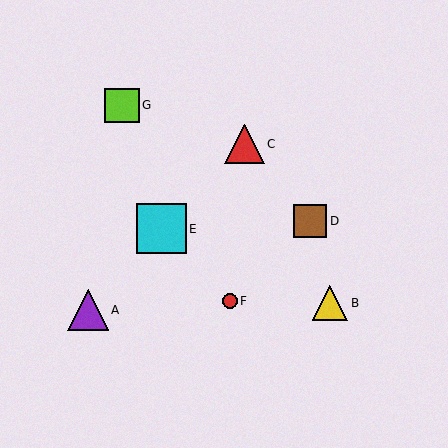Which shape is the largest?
The cyan square (labeled E) is the largest.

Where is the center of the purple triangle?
The center of the purple triangle is at (88, 310).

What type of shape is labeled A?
Shape A is a purple triangle.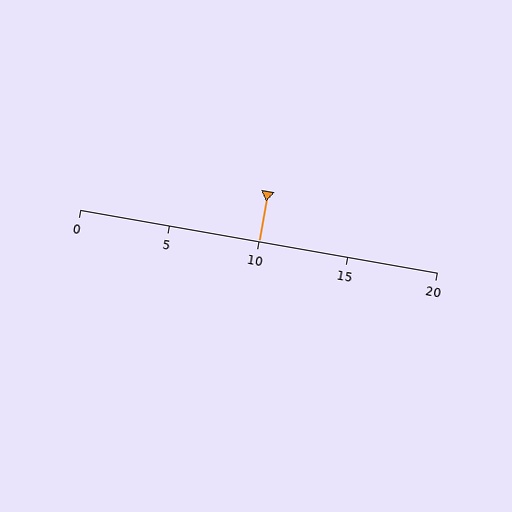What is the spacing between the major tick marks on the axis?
The major ticks are spaced 5 apart.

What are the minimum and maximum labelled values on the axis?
The axis runs from 0 to 20.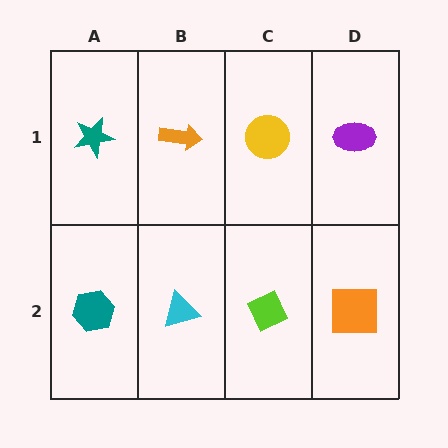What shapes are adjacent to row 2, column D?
A purple ellipse (row 1, column D), a lime diamond (row 2, column C).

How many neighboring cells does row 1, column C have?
3.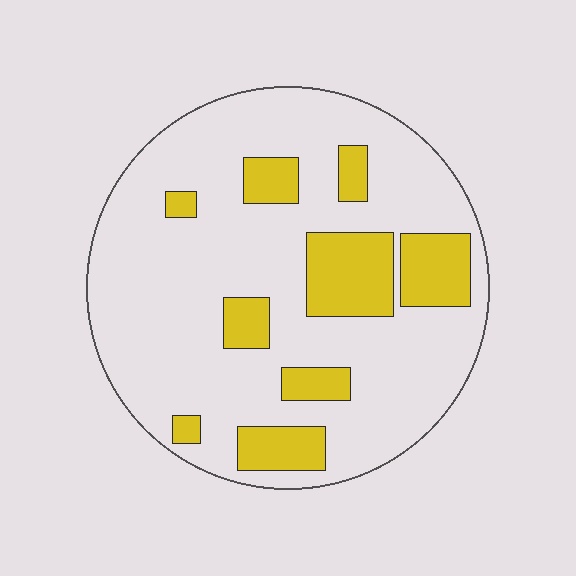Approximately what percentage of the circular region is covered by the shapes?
Approximately 20%.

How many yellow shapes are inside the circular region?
9.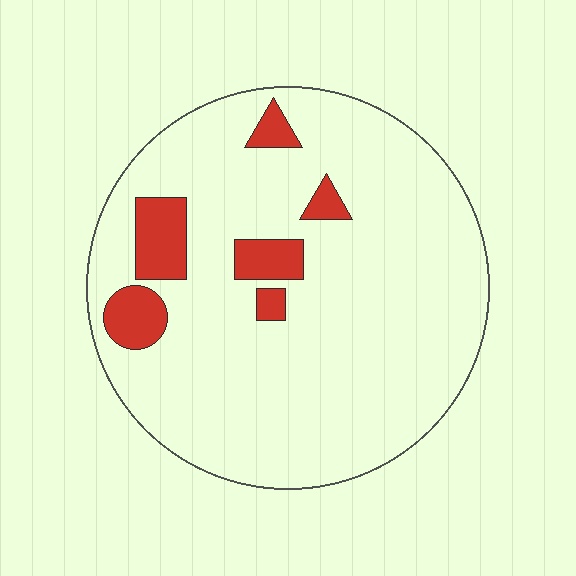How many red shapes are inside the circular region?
6.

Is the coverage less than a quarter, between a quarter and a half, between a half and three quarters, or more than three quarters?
Less than a quarter.